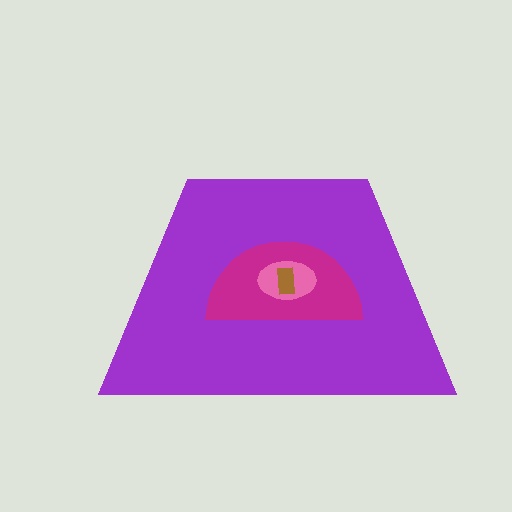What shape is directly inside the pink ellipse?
The brown rectangle.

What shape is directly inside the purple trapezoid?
The magenta semicircle.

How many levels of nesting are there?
4.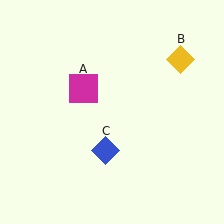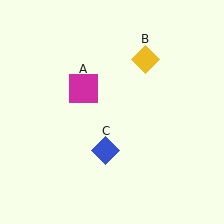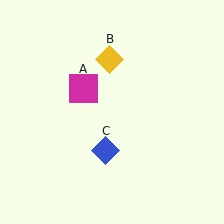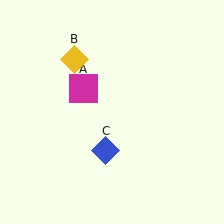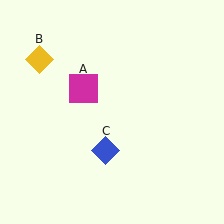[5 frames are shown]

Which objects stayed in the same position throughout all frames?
Magenta square (object A) and blue diamond (object C) remained stationary.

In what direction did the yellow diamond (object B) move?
The yellow diamond (object B) moved left.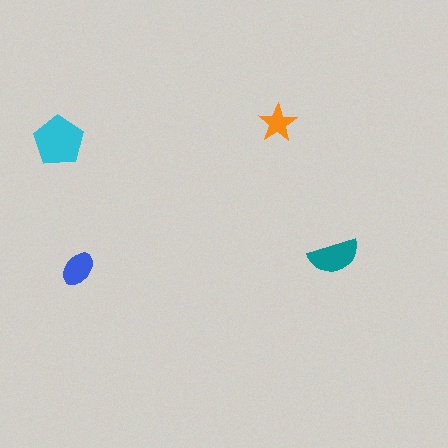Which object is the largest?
The cyan pentagon.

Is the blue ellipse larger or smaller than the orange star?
Larger.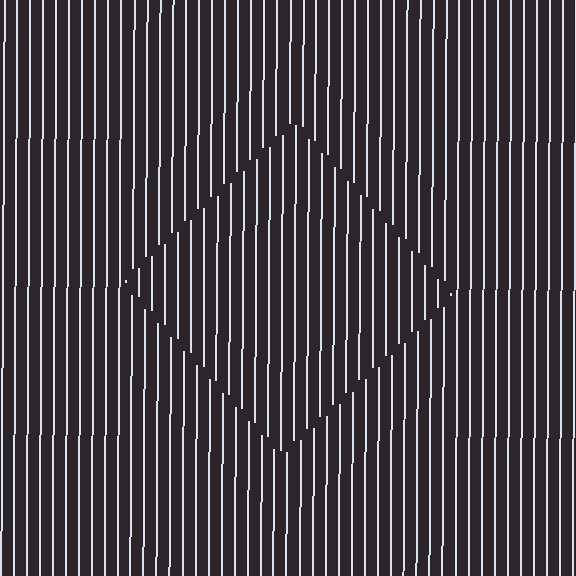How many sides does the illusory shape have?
4 sides — the line-ends trace a square.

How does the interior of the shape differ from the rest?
The interior of the shape contains the same grating, shifted by half a period — the contour is defined by the phase discontinuity where line-ends from the inner and outer gratings abut.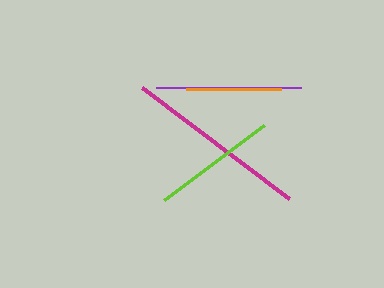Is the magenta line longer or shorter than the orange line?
The magenta line is longer than the orange line.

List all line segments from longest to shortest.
From longest to shortest: magenta, purple, lime, orange.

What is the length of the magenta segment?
The magenta segment is approximately 184 pixels long.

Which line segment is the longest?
The magenta line is the longest at approximately 184 pixels.